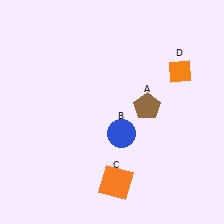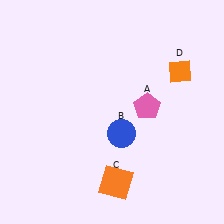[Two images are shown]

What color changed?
The pentagon (A) changed from brown in Image 1 to pink in Image 2.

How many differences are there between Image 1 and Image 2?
There is 1 difference between the two images.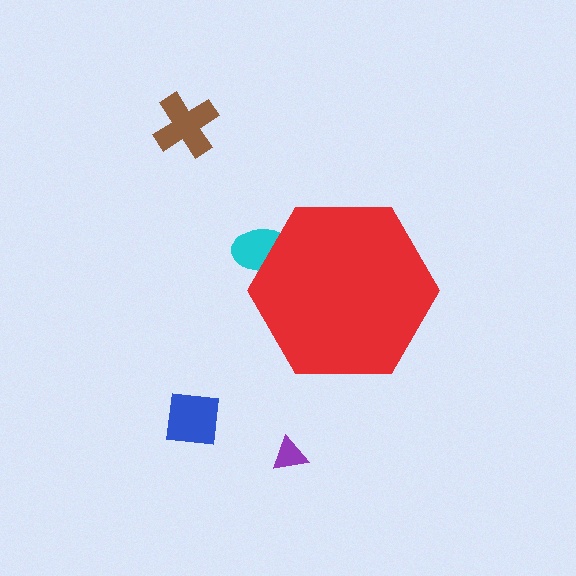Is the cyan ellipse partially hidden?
Yes, the cyan ellipse is partially hidden behind the red hexagon.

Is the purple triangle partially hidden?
No, the purple triangle is fully visible.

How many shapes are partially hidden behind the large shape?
1 shape is partially hidden.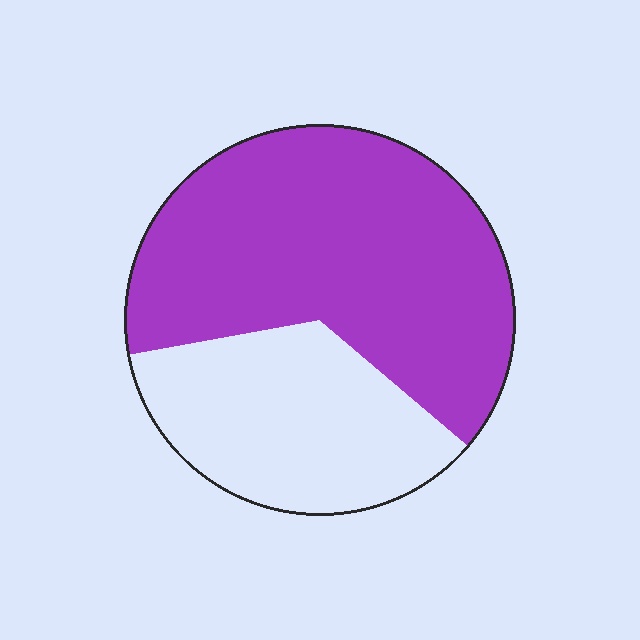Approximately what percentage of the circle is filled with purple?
Approximately 65%.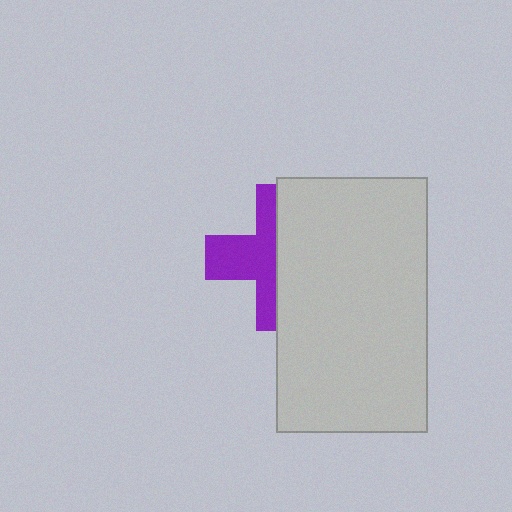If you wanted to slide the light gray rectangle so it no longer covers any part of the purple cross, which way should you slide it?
Slide it right — that is the most direct way to separate the two shapes.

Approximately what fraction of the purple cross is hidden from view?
Roughly 53% of the purple cross is hidden behind the light gray rectangle.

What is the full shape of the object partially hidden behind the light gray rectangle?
The partially hidden object is a purple cross.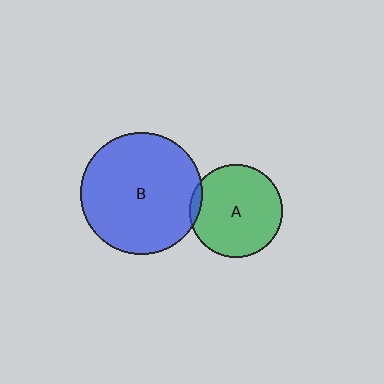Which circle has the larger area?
Circle B (blue).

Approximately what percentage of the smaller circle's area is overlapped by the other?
Approximately 5%.